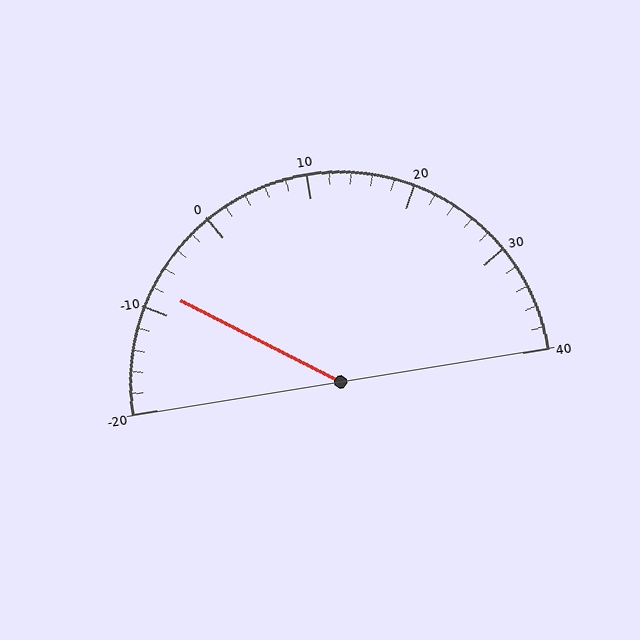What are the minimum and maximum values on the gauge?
The gauge ranges from -20 to 40.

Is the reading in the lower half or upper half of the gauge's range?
The reading is in the lower half of the range (-20 to 40).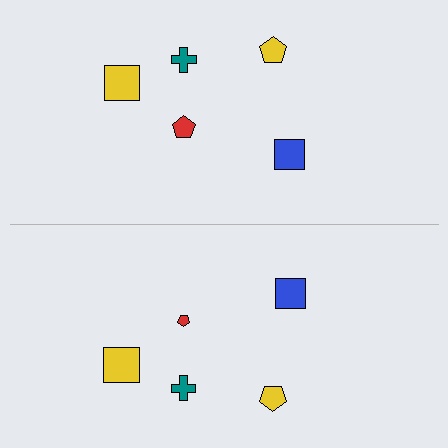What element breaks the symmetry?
The red pentagon on the bottom side has a different size than its mirror counterpart.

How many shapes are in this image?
There are 10 shapes in this image.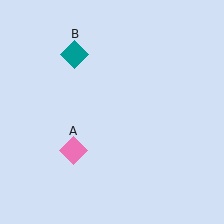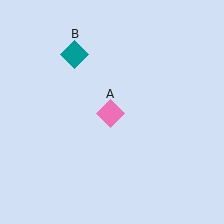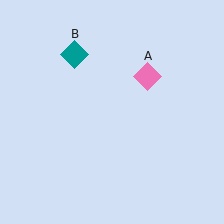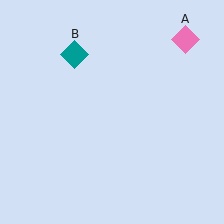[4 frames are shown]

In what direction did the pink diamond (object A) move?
The pink diamond (object A) moved up and to the right.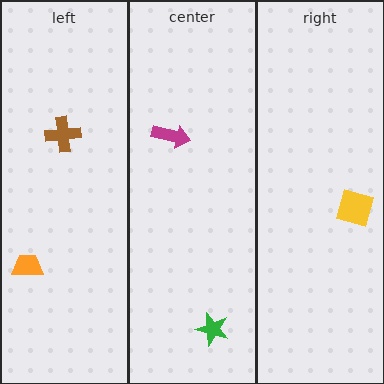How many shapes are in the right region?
1.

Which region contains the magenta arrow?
The center region.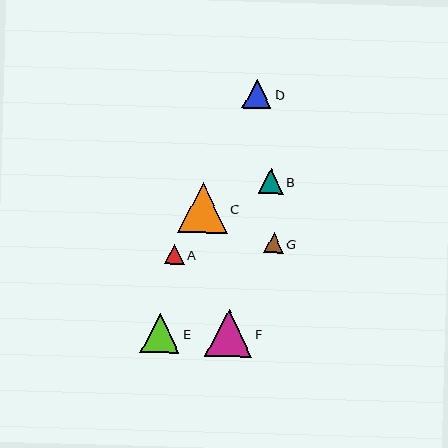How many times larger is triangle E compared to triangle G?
Triangle E is approximately 2.0 times the size of triangle G.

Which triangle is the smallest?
Triangle G is the smallest with a size of approximately 19 pixels.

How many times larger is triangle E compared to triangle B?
Triangle E is approximately 1.6 times the size of triangle B.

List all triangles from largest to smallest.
From largest to smallest: C, F, E, D, B, A, G.